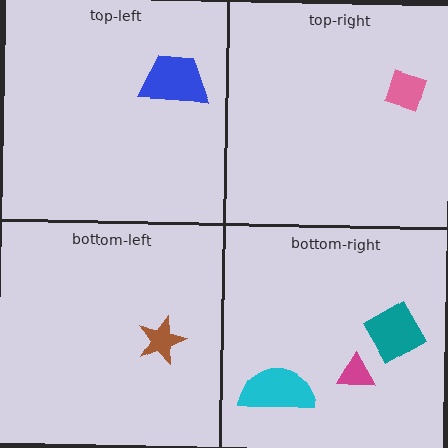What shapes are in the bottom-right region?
The magenta triangle, the cyan semicircle, the teal diamond.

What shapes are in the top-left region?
The blue trapezoid.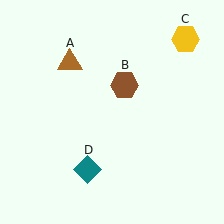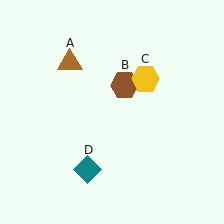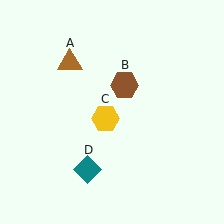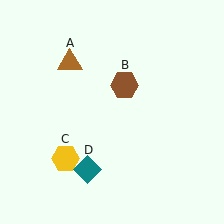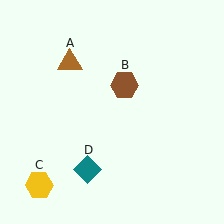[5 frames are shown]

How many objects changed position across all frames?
1 object changed position: yellow hexagon (object C).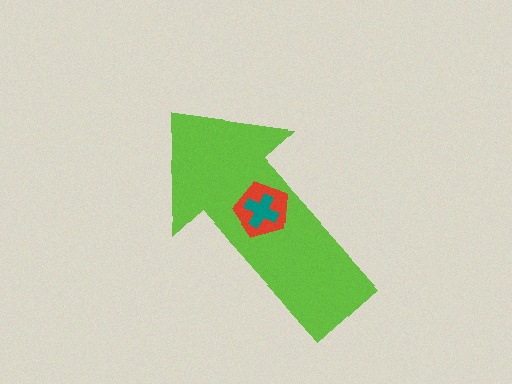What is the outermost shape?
The lime arrow.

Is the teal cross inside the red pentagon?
Yes.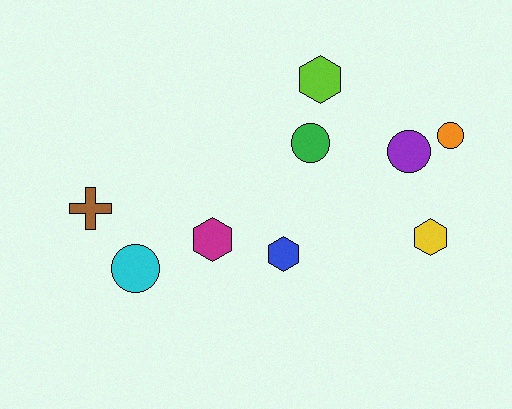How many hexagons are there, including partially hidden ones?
There are 4 hexagons.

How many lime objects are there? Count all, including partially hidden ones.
There is 1 lime object.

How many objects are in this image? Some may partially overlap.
There are 9 objects.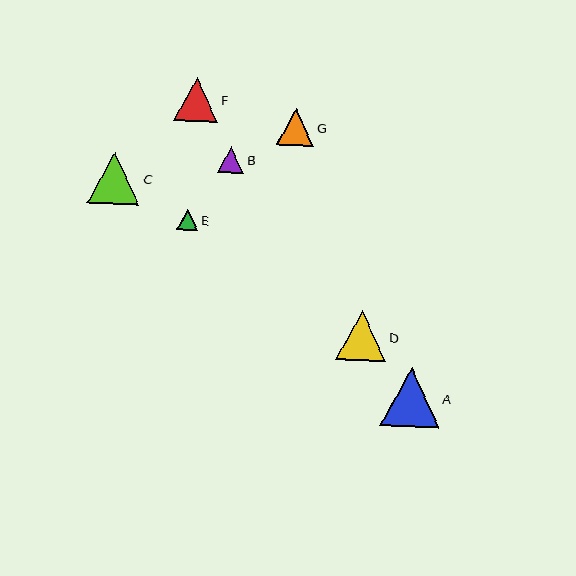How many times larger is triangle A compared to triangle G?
Triangle A is approximately 1.6 times the size of triangle G.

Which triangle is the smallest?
Triangle E is the smallest with a size of approximately 21 pixels.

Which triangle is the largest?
Triangle A is the largest with a size of approximately 58 pixels.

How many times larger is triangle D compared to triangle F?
Triangle D is approximately 1.1 times the size of triangle F.